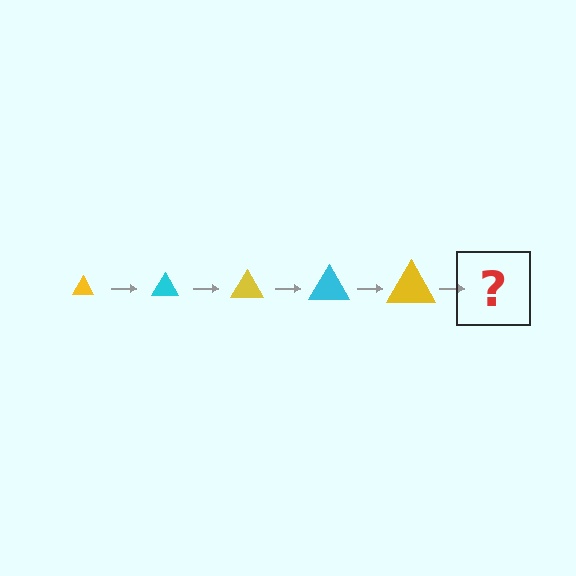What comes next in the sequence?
The next element should be a cyan triangle, larger than the previous one.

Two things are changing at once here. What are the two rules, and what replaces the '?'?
The two rules are that the triangle grows larger each step and the color cycles through yellow and cyan. The '?' should be a cyan triangle, larger than the previous one.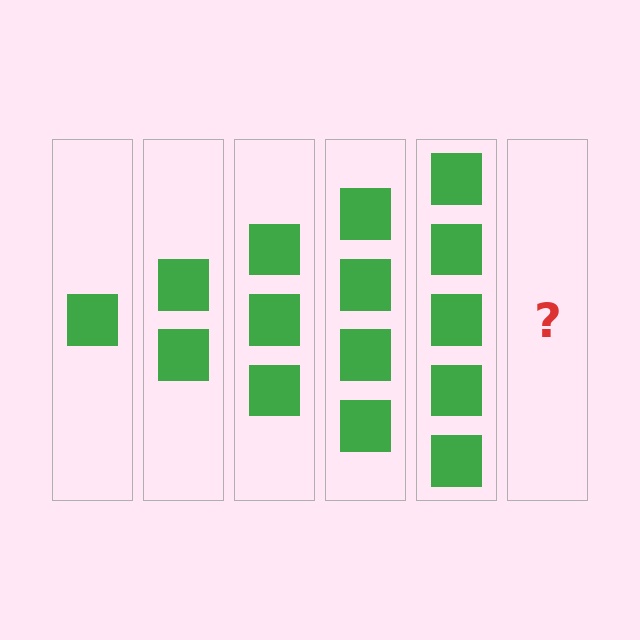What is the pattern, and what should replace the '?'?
The pattern is that each step adds one more square. The '?' should be 6 squares.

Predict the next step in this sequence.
The next step is 6 squares.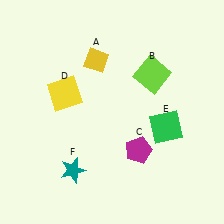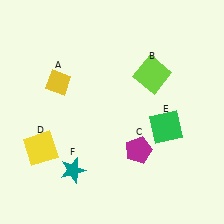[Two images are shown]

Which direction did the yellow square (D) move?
The yellow square (D) moved down.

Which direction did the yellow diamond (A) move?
The yellow diamond (A) moved left.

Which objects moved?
The objects that moved are: the yellow diamond (A), the yellow square (D).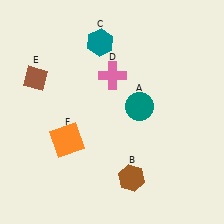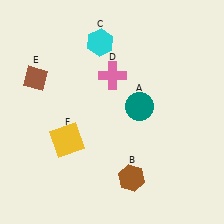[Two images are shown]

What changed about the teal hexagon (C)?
In Image 1, C is teal. In Image 2, it changed to cyan.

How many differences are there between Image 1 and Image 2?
There are 2 differences between the two images.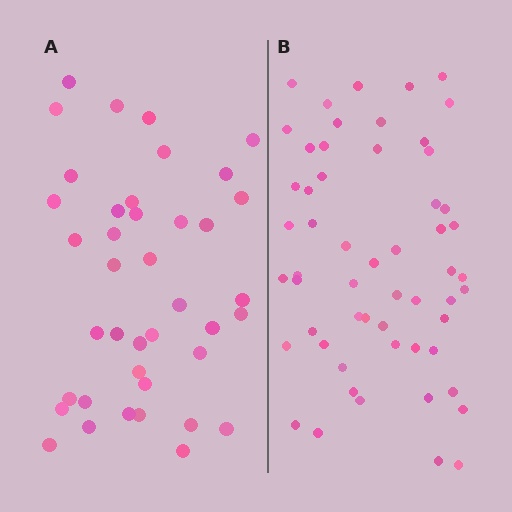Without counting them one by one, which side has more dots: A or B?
Region B (the right region) has more dots.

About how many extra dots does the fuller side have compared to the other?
Region B has approximately 15 more dots than region A.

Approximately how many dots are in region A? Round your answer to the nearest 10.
About 40 dots.